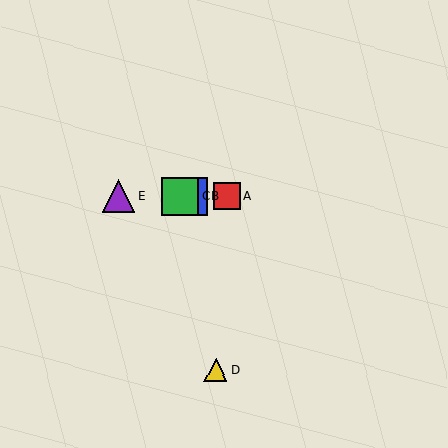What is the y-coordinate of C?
Object C is at y≈196.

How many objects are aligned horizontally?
4 objects (A, B, C, E) are aligned horizontally.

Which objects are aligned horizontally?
Objects A, B, C, E are aligned horizontally.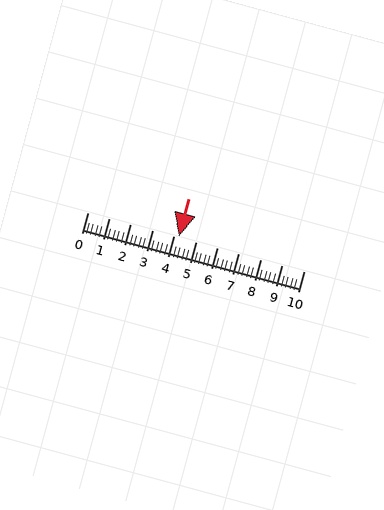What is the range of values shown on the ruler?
The ruler shows values from 0 to 10.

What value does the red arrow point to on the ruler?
The red arrow points to approximately 4.2.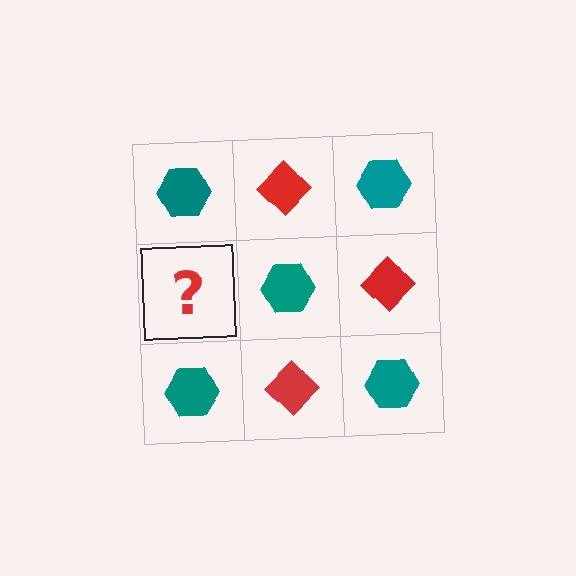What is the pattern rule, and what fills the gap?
The rule is that it alternates teal hexagon and red diamond in a checkerboard pattern. The gap should be filled with a red diamond.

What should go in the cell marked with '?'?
The missing cell should contain a red diamond.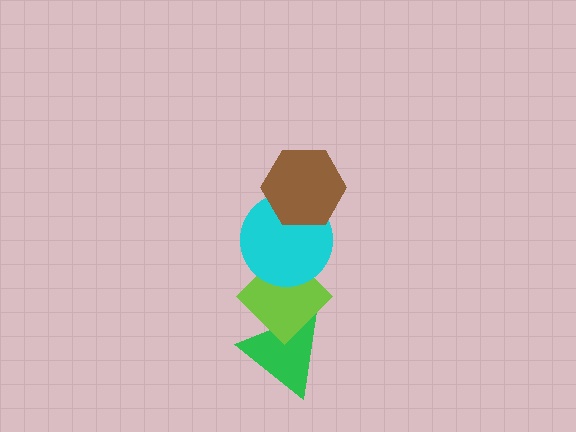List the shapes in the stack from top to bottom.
From top to bottom: the brown hexagon, the cyan circle, the lime diamond, the green triangle.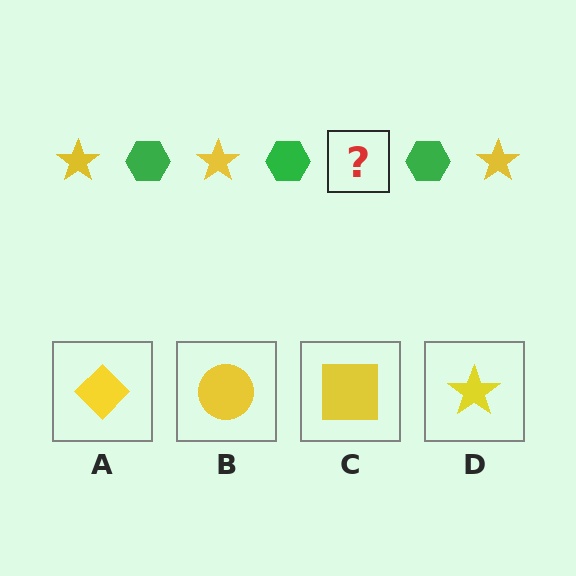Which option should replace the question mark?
Option D.